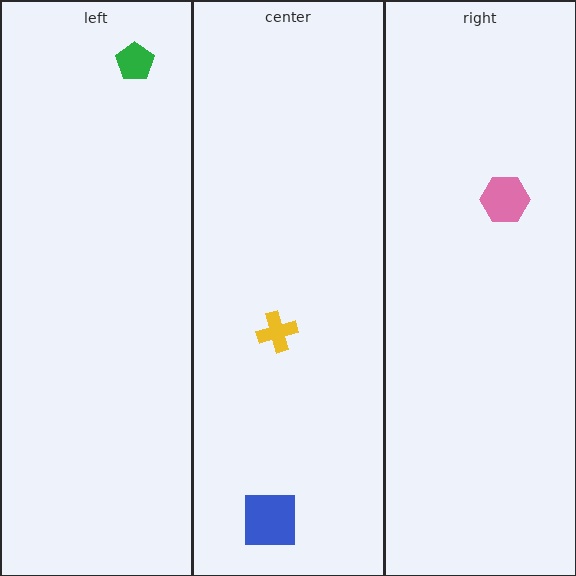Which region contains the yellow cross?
The center region.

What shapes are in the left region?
The green pentagon.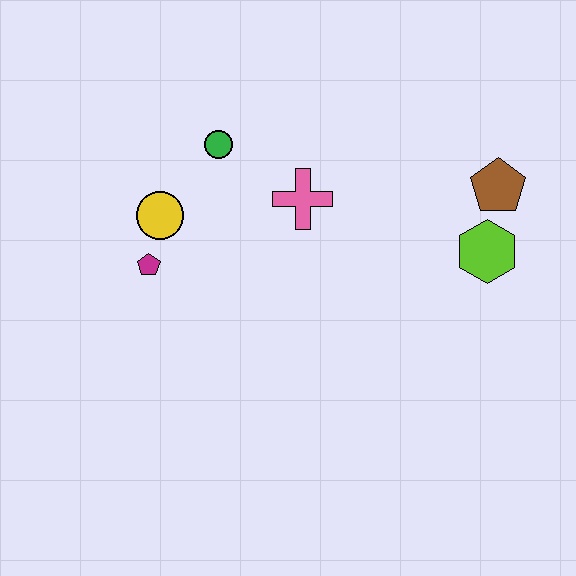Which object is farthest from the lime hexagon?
The magenta pentagon is farthest from the lime hexagon.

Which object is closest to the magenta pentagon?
The yellow circle is closest to the magenta pentagon.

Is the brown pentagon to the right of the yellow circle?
Yes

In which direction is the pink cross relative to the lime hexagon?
The pink cross is to the left of the lime hexagon.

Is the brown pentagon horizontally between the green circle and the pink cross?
No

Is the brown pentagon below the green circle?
Yes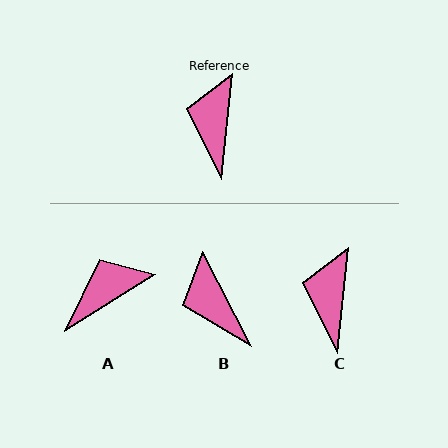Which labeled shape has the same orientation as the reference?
C.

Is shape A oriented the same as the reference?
No, it is off by about 52 degrees.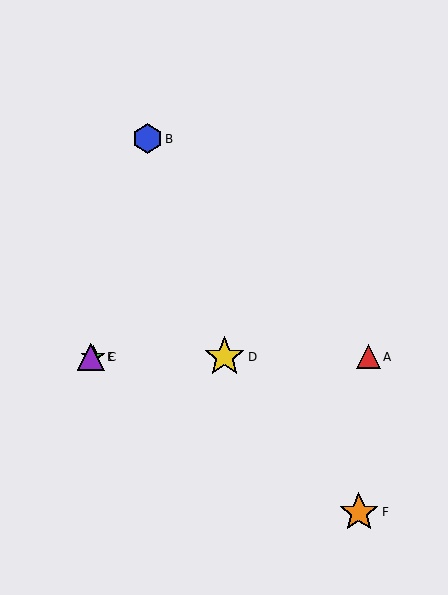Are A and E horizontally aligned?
Yes, both are at y≈357.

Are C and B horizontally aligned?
No, C is at y≈357 and B is at y≈139.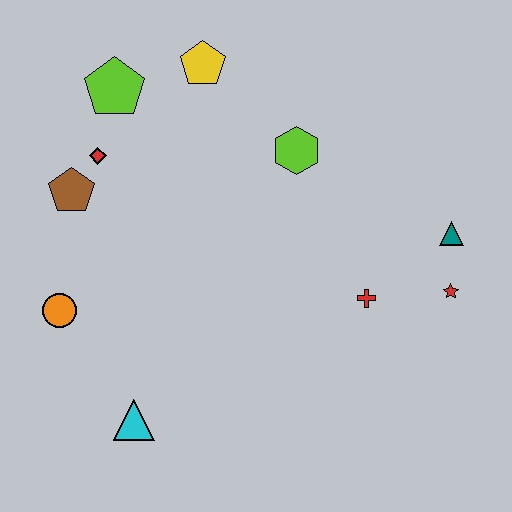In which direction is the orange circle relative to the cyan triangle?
The orange circle is above the cyan triangle.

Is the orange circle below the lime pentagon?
Yes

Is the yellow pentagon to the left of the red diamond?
No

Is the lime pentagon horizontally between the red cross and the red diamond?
Yes